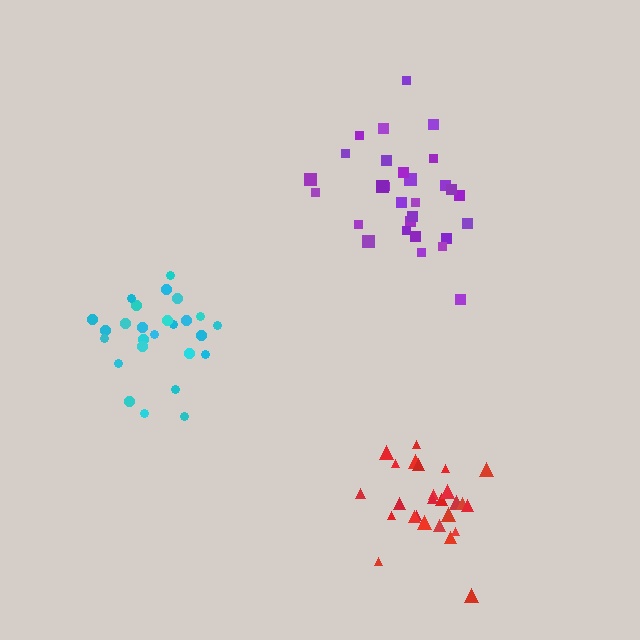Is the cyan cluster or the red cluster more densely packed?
Red.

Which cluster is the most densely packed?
Red.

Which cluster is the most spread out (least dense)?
Purple.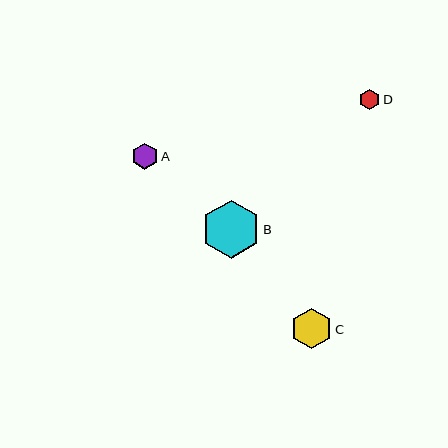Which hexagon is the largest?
Hexagon B is the largest with a size of approximately 58 pixels.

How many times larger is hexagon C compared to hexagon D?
Hexagon C is approximately 2.0 times the size of hexagon D.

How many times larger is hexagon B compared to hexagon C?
Hexagon B is approximately 1.4 times the size of hexagon C.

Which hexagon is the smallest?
Hexagon D is the smallest with a size of approximately 20 pixels.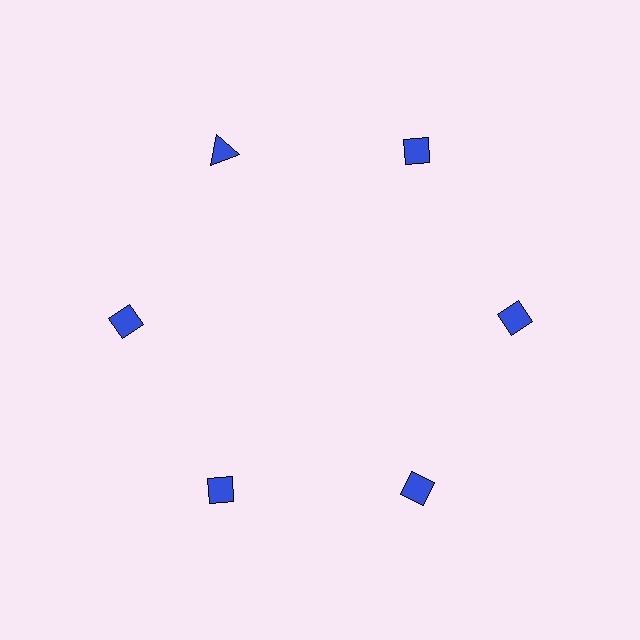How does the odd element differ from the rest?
It has a different shape: triangle instead of diamond.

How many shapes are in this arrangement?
There are 6 shapes arranged in a ring pattern.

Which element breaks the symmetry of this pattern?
The blue triangle at roughly the 11 o'clock position breaks the symmetry. All other shapes are blue diamonds.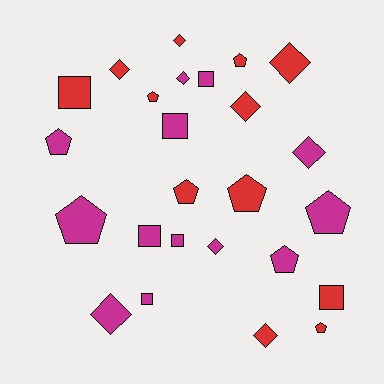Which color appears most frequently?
Magenta, with 13 objects.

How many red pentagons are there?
There are 5 red pentagons.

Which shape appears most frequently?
Diamond, with 9 objects.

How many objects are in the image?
There are 25 objects.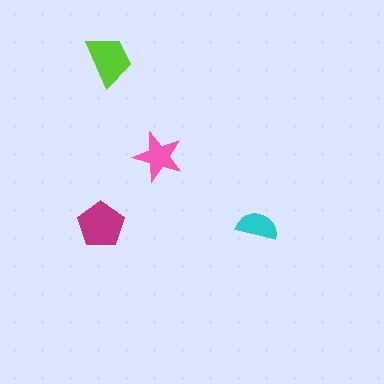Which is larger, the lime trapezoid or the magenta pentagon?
The magenta pentagon.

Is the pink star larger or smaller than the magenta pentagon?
Smaller.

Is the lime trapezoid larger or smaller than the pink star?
Larger.